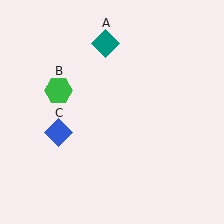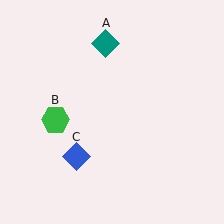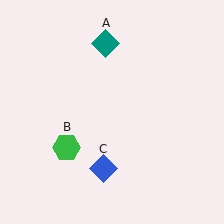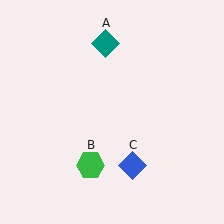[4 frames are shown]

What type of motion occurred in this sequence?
The green hexagon (object B), blue diamond (object C) rotated counterclockwise around the center of the scene.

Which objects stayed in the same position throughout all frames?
Teal diamond (object A) remained stationary.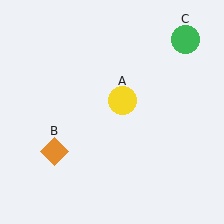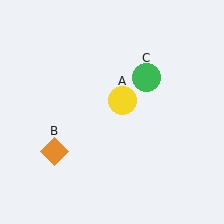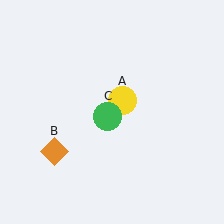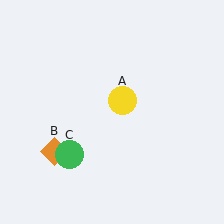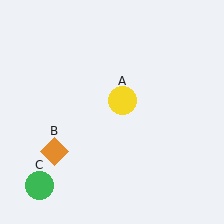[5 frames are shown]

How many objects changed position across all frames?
1 object changed position: green circle (object C).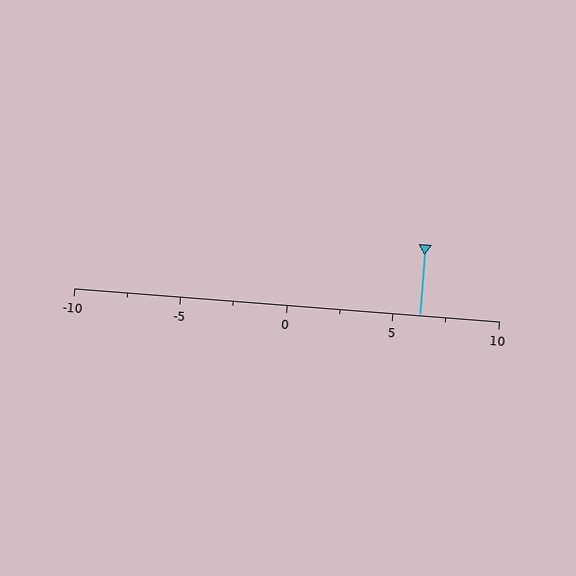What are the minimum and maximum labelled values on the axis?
The axis runs from -10 to 10.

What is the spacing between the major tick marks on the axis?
The major ticks are spaced 5 apart.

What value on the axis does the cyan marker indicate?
The marker indicates approximately 6.2.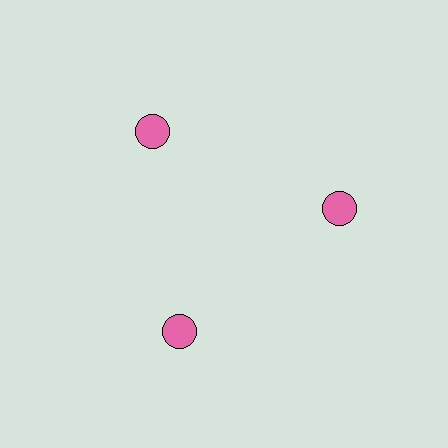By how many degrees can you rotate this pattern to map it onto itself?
The pattern maps onto itself every 120 degrees of rotation.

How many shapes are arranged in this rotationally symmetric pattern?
There are 3 shapes, arranged in 3 groups of 1.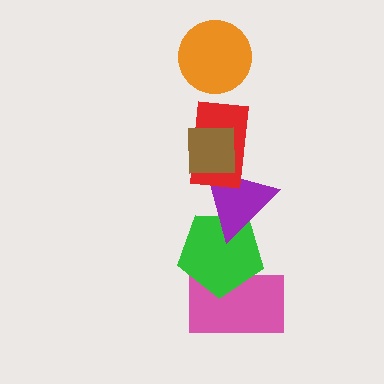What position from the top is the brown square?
The brown square is 2nd from the top.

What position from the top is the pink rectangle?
The pink rectangle is 6th from the top.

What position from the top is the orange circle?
The orange circle is 1st from the top.